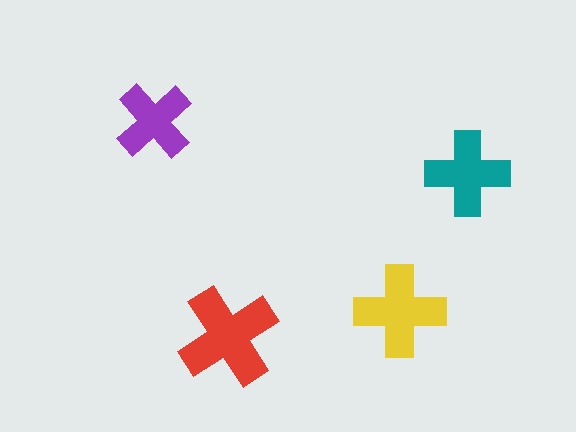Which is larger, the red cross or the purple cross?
The red one.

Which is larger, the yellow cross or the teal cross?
The yellow one.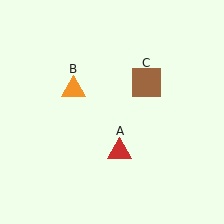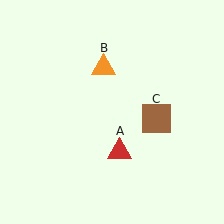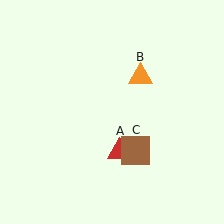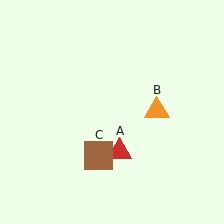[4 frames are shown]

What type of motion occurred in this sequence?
The orange triangle (object B), brown square (object C) rotated clockwise around the center of the scene.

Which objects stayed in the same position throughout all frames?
Red triangle (object A) remained stationary.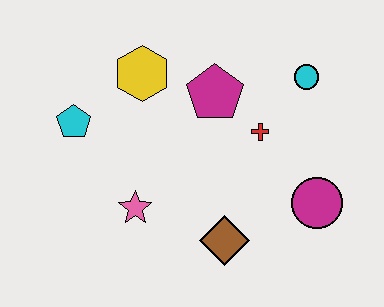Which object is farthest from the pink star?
The cyan circle is farthest from the pink star.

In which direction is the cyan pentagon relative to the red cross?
The cyan pentagon is to the left of the red cross.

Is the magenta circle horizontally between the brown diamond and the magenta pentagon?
No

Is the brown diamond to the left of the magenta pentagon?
No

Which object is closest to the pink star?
The brown diamond is closest to the pink star.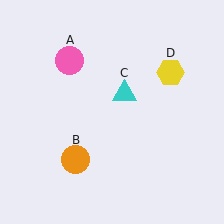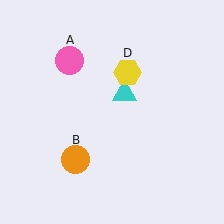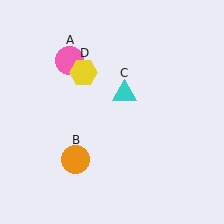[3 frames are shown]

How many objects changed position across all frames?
1 object changed position: yellow hexagon (object D).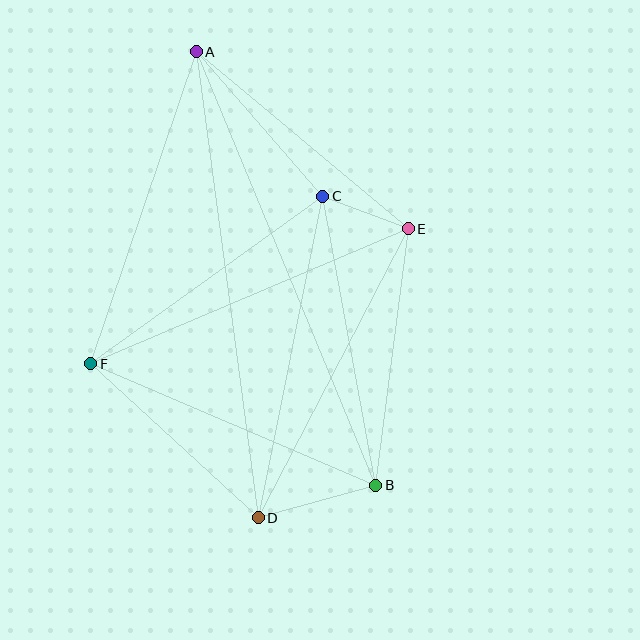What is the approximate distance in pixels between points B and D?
The distance between B and D is approximately 122 pixels.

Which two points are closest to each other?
Points C and E are closest to each other.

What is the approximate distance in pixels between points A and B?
The distance between A and B is approximately 469 pixels.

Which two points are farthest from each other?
Points A and D are farthest from each other.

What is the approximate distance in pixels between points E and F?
The distance between E and F is approximately 345 pixels.